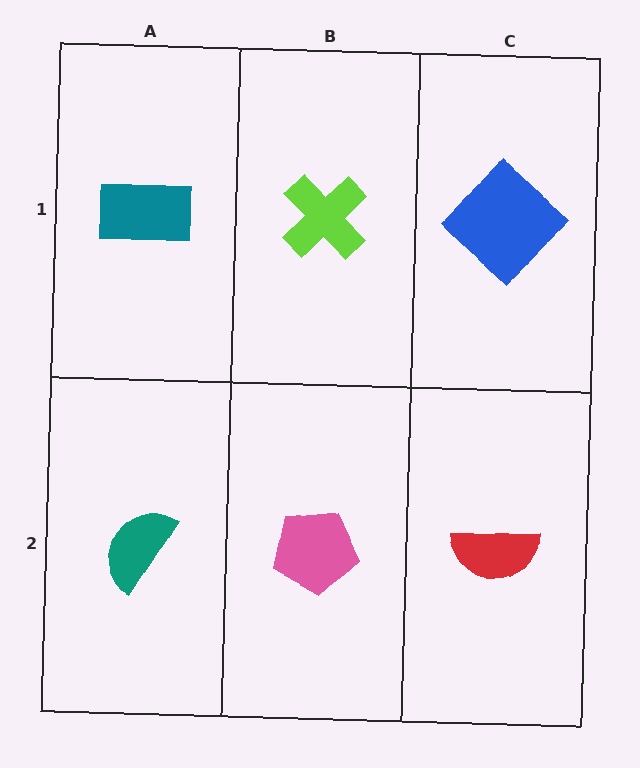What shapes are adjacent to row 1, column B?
A pink pentagon (row 2, column B), a teal rectangle (row 1, column A), a blue diamond (row 1, column C).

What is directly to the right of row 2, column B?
A red semicircle.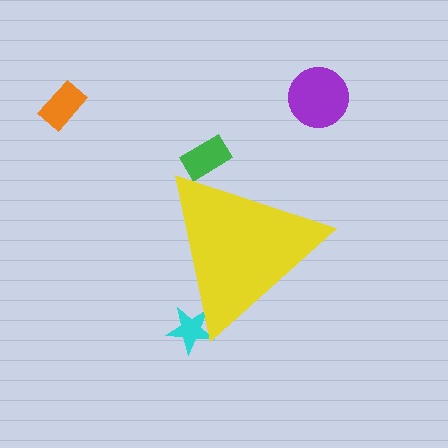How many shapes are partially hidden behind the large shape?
2 shapes are partially hidden.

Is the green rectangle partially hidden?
Yes, the green rectangle is partially hidden behind the yellow triangle.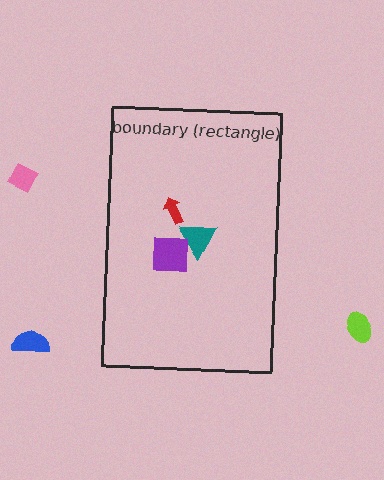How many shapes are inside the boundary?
3 inside, 3 outside.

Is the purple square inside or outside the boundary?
Inside.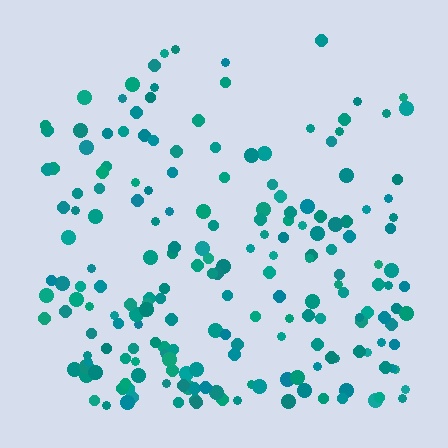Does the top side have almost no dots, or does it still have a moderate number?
Still a moderate number, just noticeably fewer than the bottom.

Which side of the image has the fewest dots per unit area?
The top.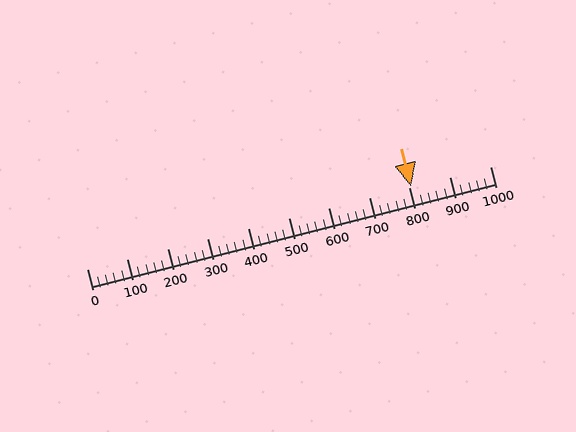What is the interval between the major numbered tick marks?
The major tick marks are spaced 100 units apart.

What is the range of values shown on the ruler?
The ruler shows values from 0 to 1000.